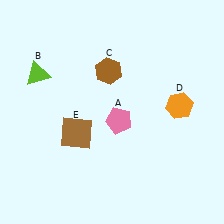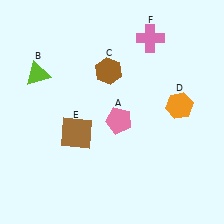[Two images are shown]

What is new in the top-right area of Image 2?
A pink cross (F) was added in the top-right area of Image 2.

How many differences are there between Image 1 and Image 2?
There is 1 difference between the two images.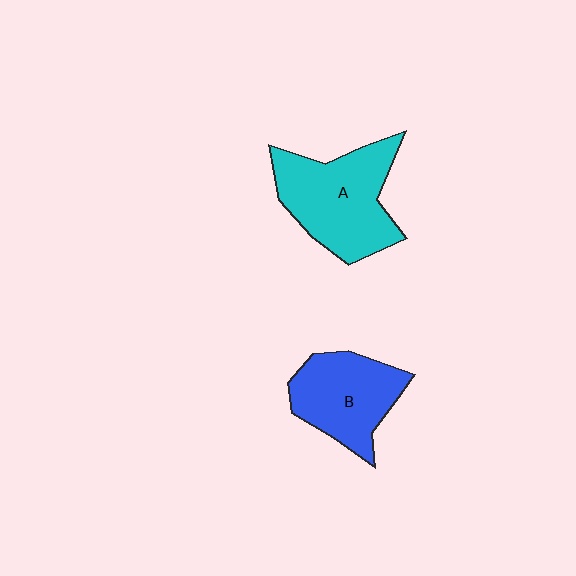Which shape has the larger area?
Shape A (cyan).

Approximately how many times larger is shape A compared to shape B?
Approximately 1.3 times.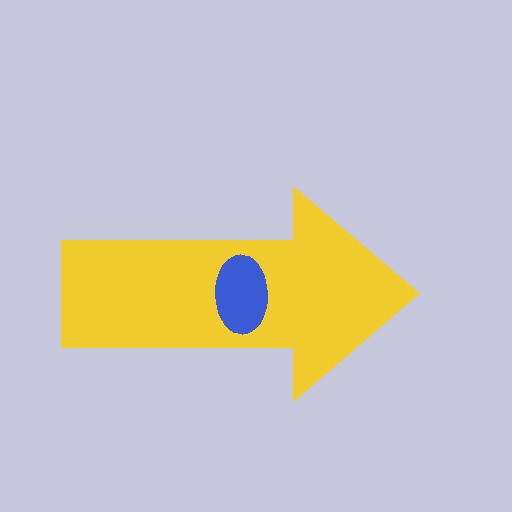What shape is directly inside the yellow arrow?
The blue ellipse.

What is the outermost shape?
The yellow arrow.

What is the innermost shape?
The blue ellipse.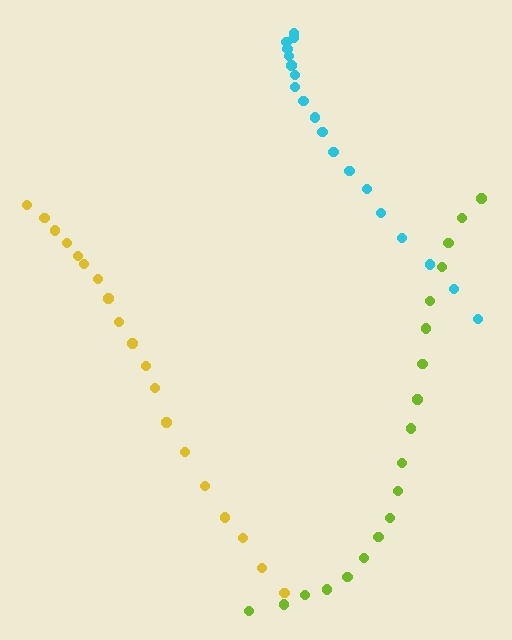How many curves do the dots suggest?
There are 3 distinct paths.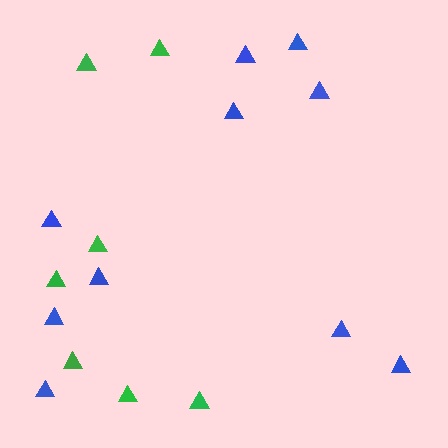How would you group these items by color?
There are 2 groups: one group of green triangles (7) and one group of blue triangles (10).